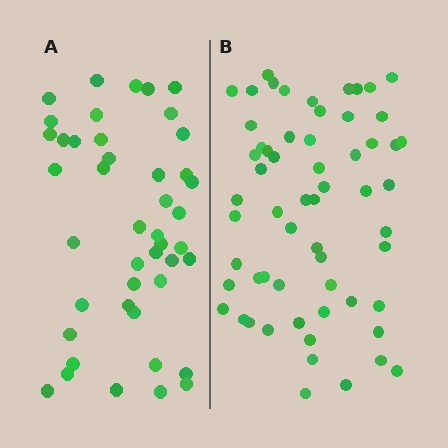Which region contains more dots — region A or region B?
Region B (the right region) has more dots.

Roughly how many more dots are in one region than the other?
Region B has approximately 15 more dots than region A.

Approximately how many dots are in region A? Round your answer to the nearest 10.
About 40 dots. (The exact count is 44, which rounds to 40.)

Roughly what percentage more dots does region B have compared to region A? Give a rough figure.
About 35% more.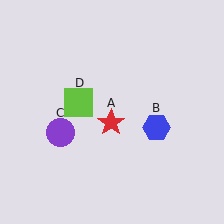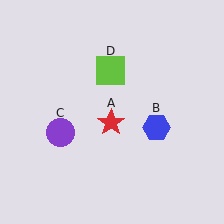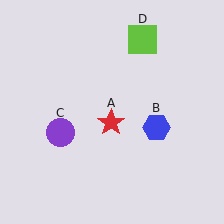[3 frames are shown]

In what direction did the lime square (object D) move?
The lime square (object D) moved up and to the right.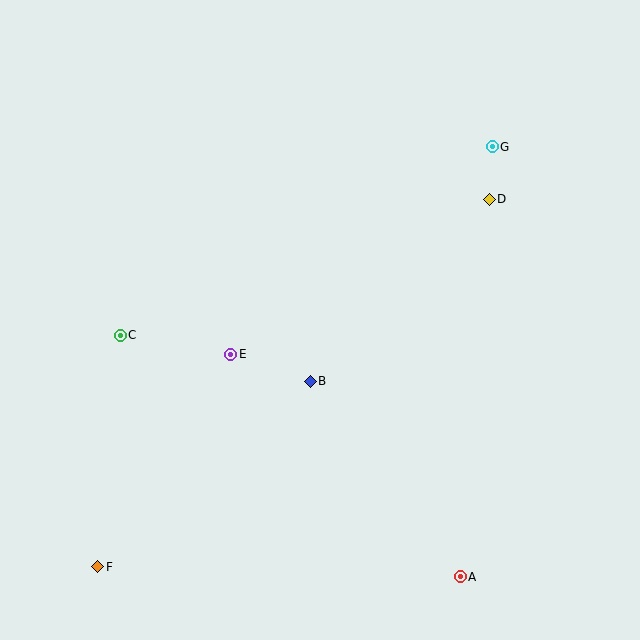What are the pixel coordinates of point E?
Point E is at (231, 354).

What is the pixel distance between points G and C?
The distance between G and C is 417 pixels.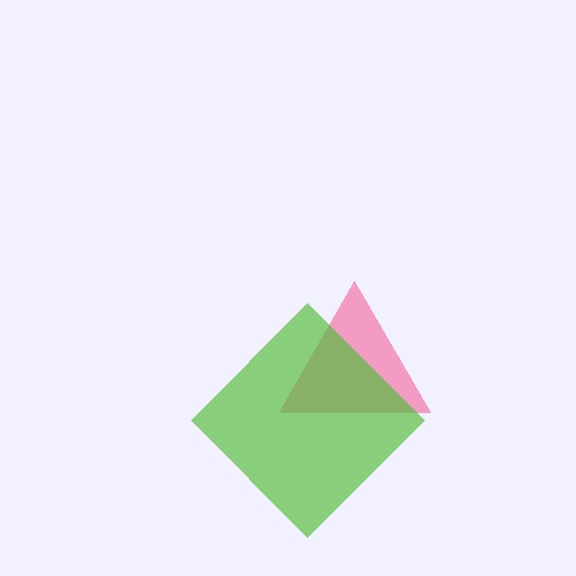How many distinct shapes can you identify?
There are 2 distinct shapes: a pink triangle, a lime diamond.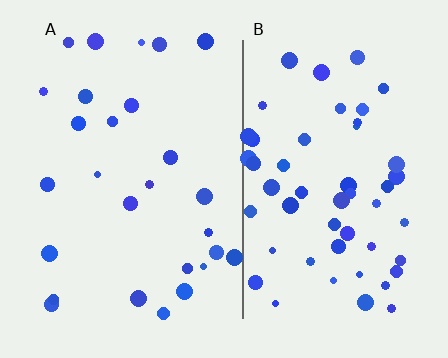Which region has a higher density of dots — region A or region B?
B (the right).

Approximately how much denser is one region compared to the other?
Approximately 2.0× — region B over region A.